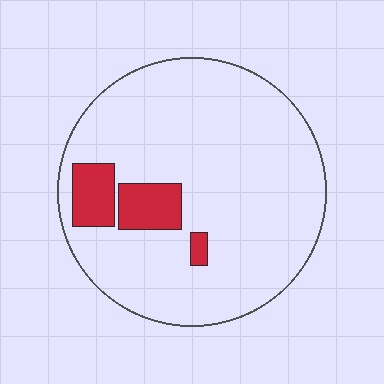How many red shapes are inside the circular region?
3.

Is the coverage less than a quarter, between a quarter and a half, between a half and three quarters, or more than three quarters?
Less than a quarter.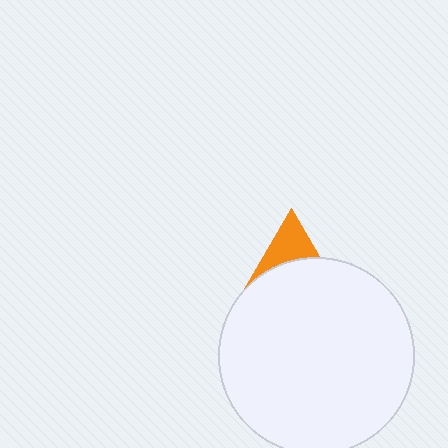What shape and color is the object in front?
The object in front is a white circle.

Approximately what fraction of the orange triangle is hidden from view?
Roughly 69% of the orange triangle is hidden behind the white circle.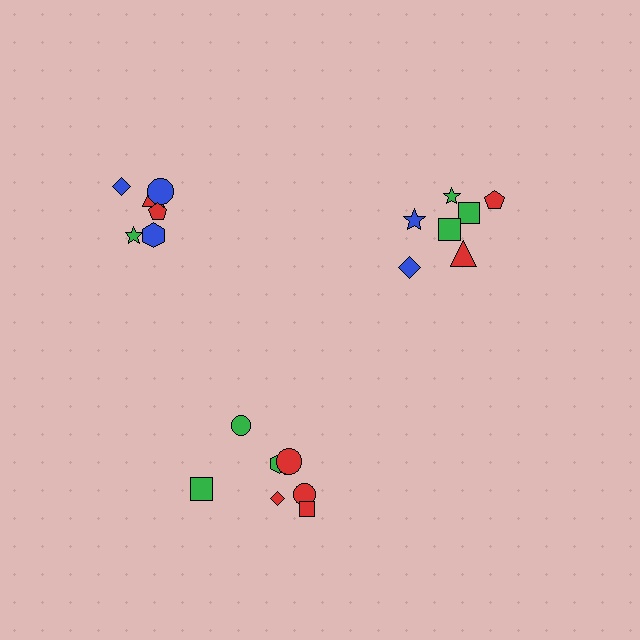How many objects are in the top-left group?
There are 6 objects.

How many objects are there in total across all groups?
There are 22 objects.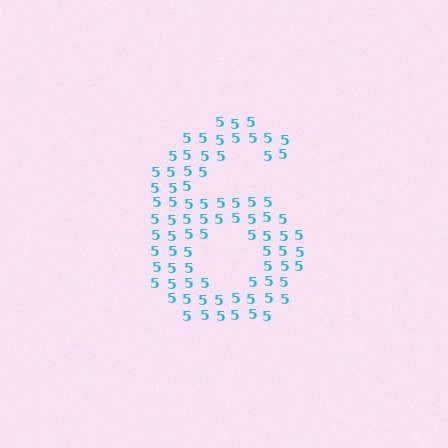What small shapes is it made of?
It is made of small digit 5's.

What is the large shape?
The large shape is the digit 6.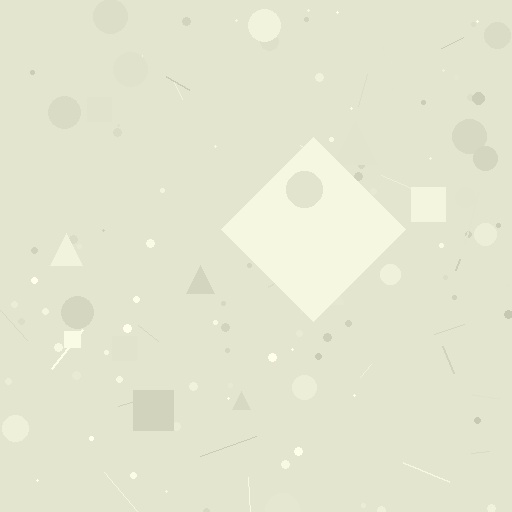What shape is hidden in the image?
A diamond is hidden in the image.